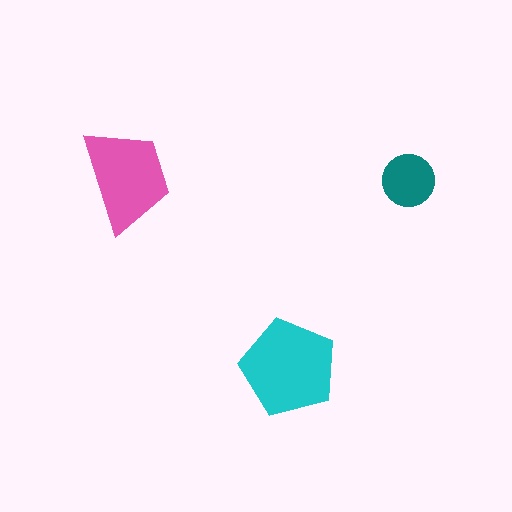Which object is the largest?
The cyan pentagon.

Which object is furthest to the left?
The pink trapezoid is leftmost.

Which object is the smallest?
The teal circle.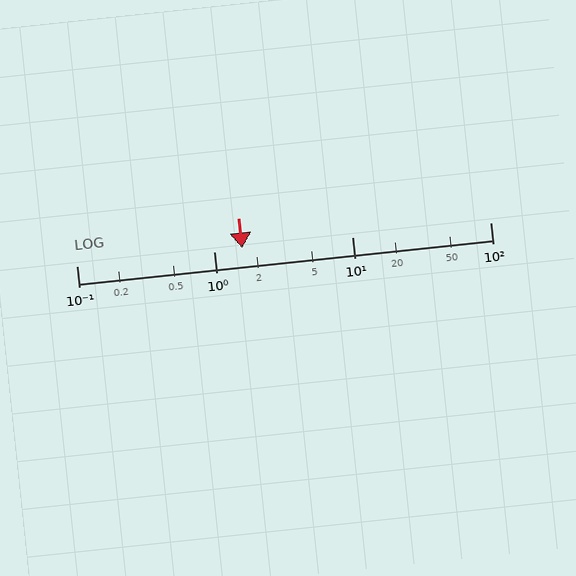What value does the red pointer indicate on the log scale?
The pointer indicates approximately 1.6.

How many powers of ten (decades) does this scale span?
The scale spans 3 decades, from 0.1 to 100.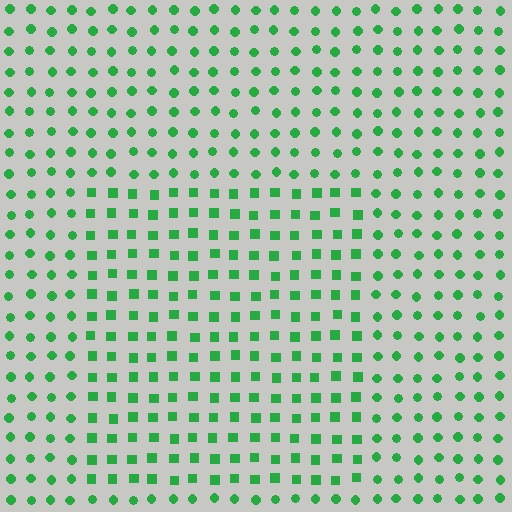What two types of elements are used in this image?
The image uses squares inside the rectangle region and circles outside it.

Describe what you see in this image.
The image is filled with small green elements arranged in a uniform grid. A rectangle-shaped region contains squares, while the surrounding area contains circles. The boundary is defined purely by the change in element shape.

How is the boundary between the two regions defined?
The boundary is defined by a change in element shape: squares inside vs. circles outside. All elements share the same color and spacing.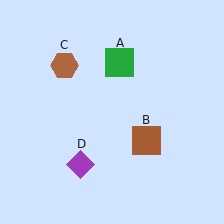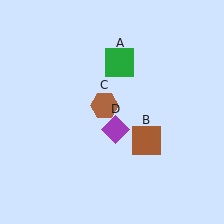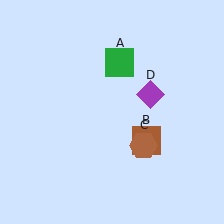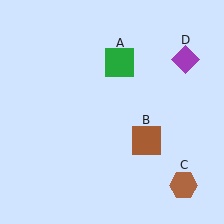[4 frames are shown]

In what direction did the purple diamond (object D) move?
The purple diamond (object D) moved up and to the right.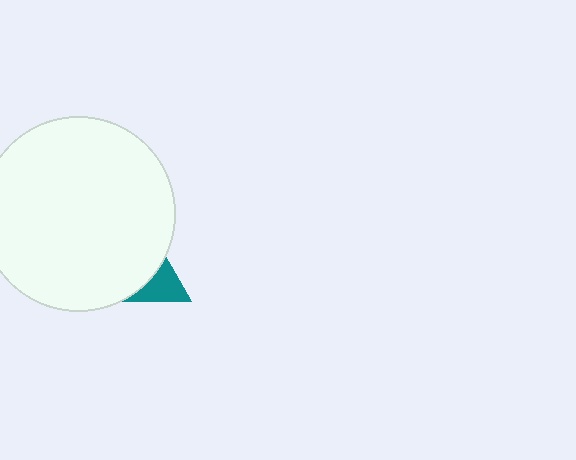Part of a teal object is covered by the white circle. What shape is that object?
It is a triangle.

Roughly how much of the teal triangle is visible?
A small part of it is visible (roughly 34%).